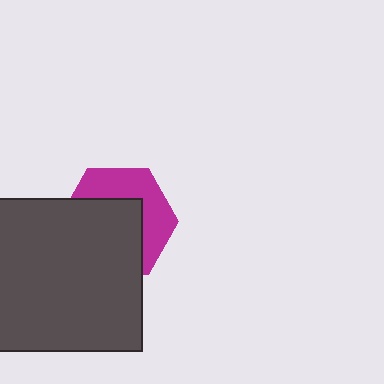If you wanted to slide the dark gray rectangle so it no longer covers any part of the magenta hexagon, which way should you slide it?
Slide it toward the lower-left — that is the most direct way to separate the two shapes.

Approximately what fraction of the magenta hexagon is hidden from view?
Roughly 58% of the magenta hexagon is hidden behind the dark gray rectangle.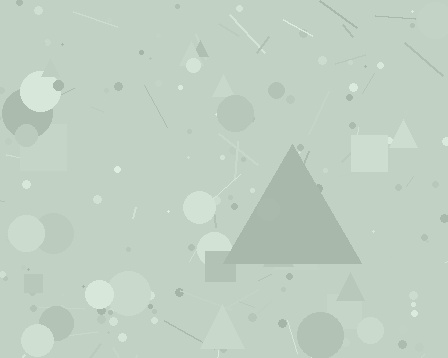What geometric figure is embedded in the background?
A triangle is embedded in the background.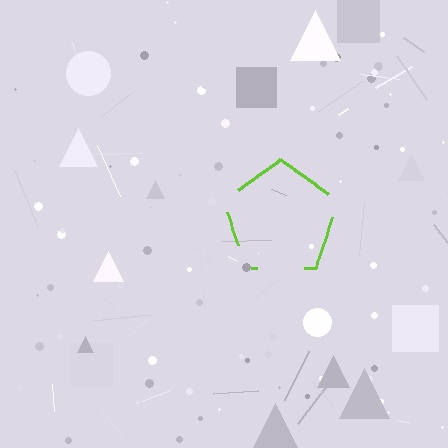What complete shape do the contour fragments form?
The contour fragments form a pentagon.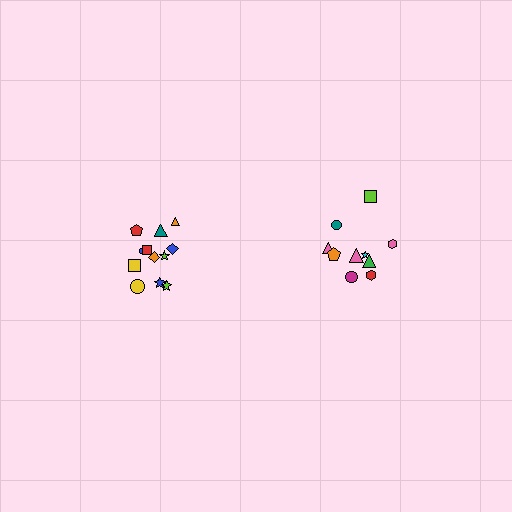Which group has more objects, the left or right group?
The left group.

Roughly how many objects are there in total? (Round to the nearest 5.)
Roughly 20 objects in total.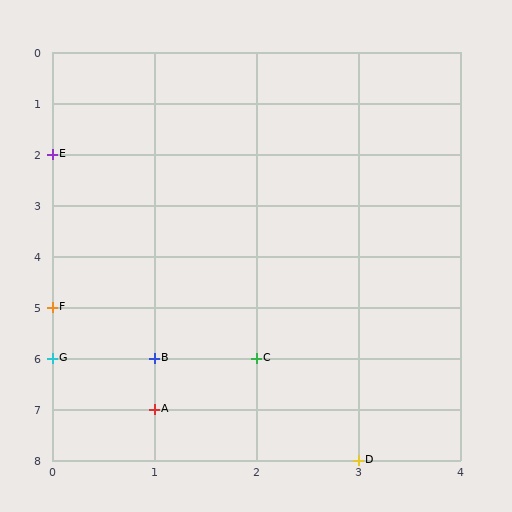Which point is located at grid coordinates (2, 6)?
Point C is at (2, 6).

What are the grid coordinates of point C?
Point C is at grid coordinates (2, 6).